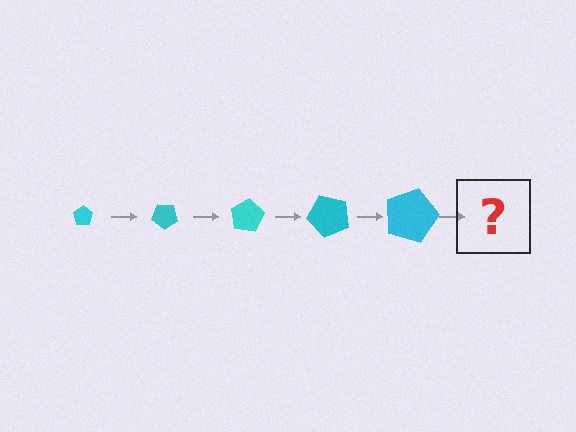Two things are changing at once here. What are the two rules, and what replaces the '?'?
The two rules are that the pentagon grows larger each step and it rotates 40 degrees each step. The '?' should be a pentagon, larger than the previous one and rotated 200 degrees from the start.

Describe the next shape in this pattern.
It should be a pentagon, larger than the previous one and rotated 200 degrees from the start.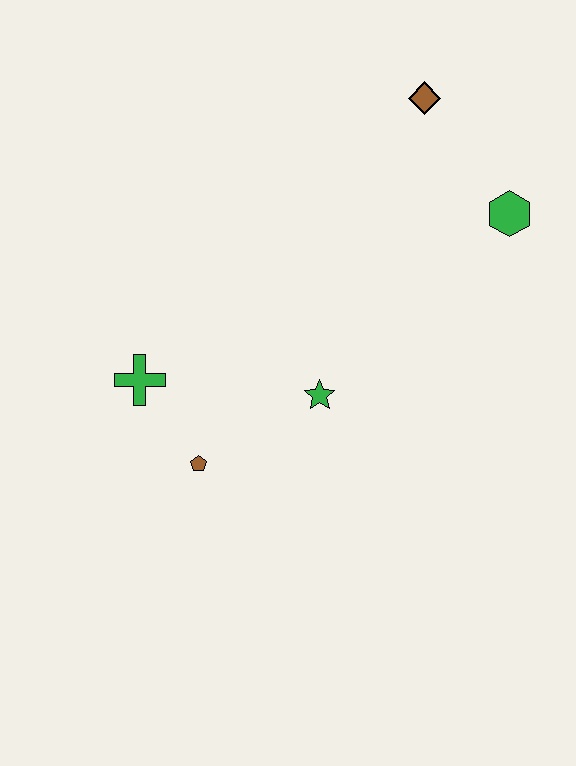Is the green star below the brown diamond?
Yes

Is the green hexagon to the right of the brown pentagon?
Yes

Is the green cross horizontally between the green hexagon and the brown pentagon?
No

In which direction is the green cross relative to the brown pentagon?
The green cross is above the brown pentagon.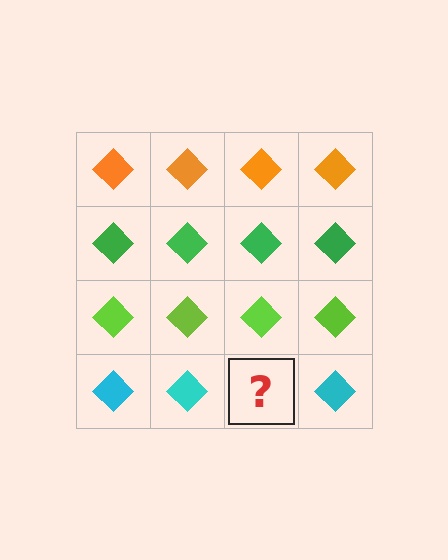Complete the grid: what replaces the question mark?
The question mark should be replaced with a cyan diamond.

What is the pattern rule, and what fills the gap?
The rule is that each row has a consistent color. The gap should be filled with a cyan diamond.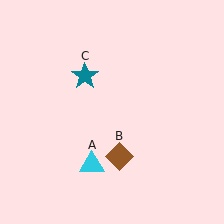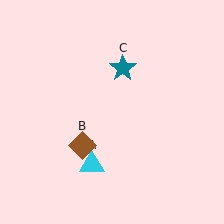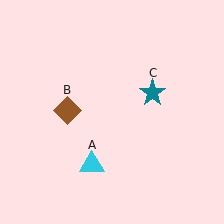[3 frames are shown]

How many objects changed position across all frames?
2 objects changed position: brown diamond (object B), teal star (object C).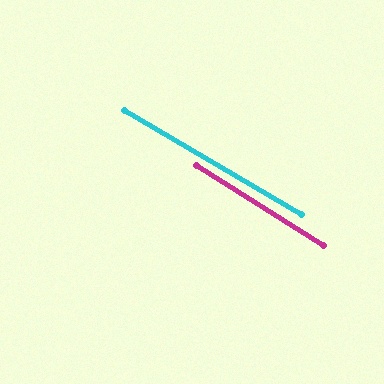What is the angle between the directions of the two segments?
Approximately 2 degrees.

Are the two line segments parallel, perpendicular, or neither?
Parallel — their directions differ by only 1.5°.